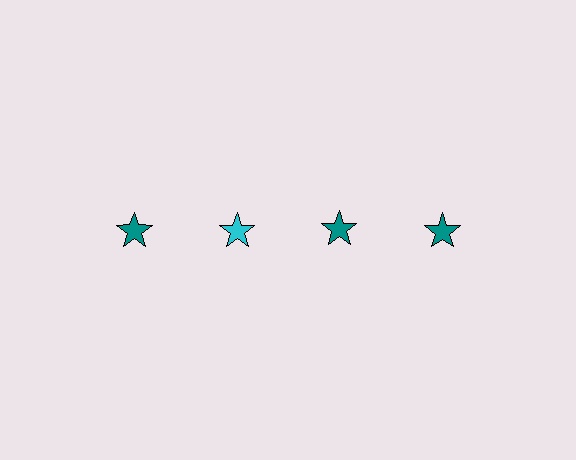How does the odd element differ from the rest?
It has a different color: cyan instead of teal.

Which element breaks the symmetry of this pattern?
The cyan star in the top row, second from left column breaks the symmetry. All other shapes are teal stars.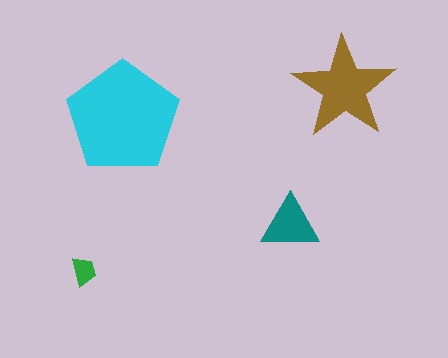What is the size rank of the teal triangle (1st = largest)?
3rd.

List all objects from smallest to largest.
The green trapezoid, the teal triangle, the brown star, the cyan pentagon.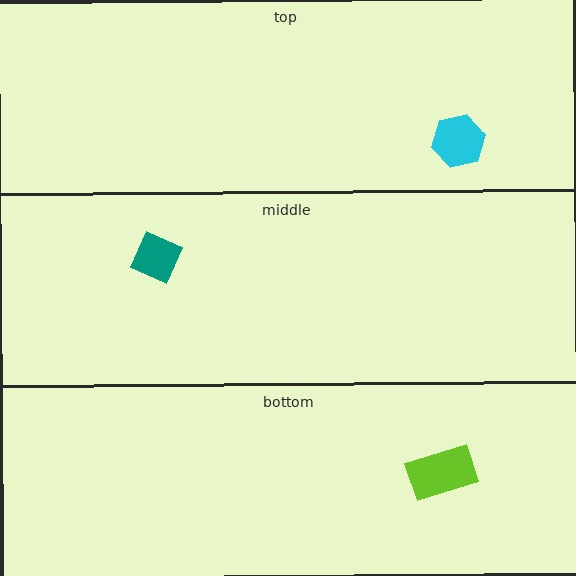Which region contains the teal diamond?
The middle region.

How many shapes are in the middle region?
1.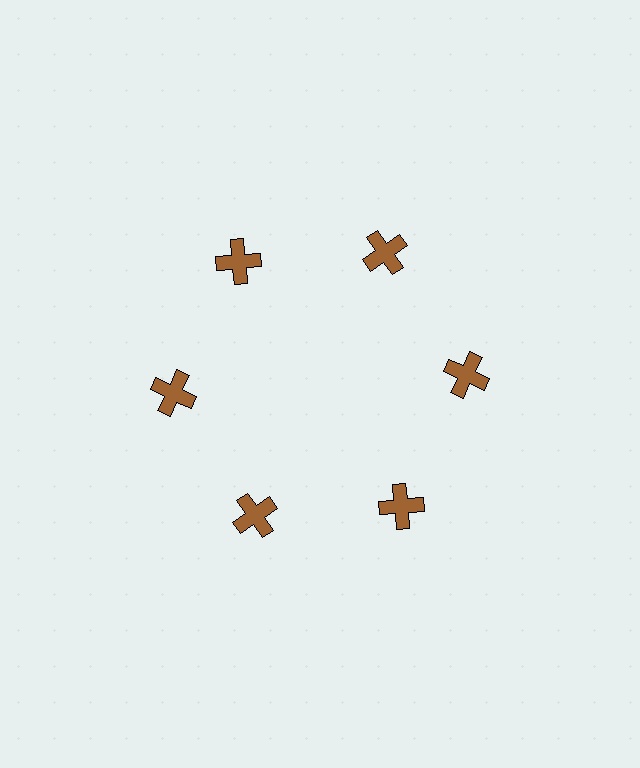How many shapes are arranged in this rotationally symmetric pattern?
There are 6 shapes, arranged in 6 groups of 1.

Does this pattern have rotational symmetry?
Yes, this pattern has 6-fold rotational symmetry. It looks the same after rotating 60 degrees around the center.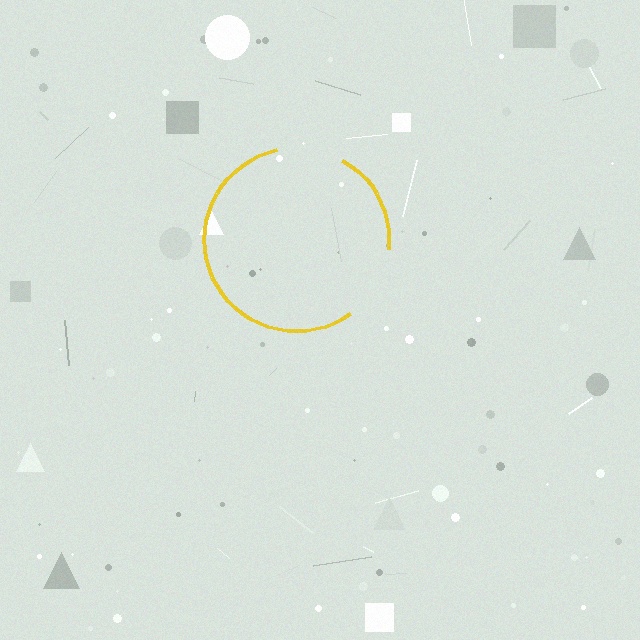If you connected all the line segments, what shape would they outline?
They would outline a circle.